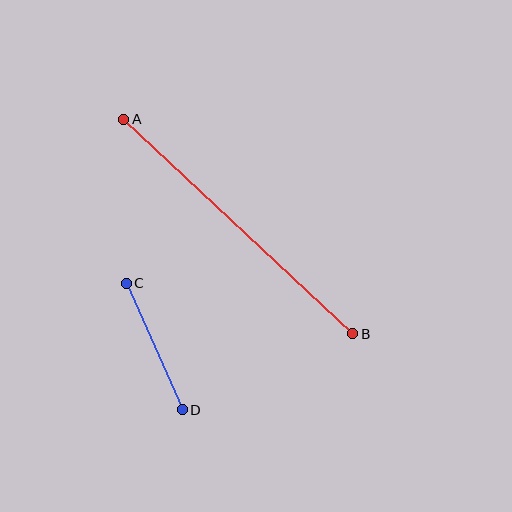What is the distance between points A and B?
The distance is approximately 314 pixels.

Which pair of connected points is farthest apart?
Points A and B are farthest apart.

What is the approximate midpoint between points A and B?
The midpoint is at approximately (238, 227) pixels.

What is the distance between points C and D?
The distance is approximately 138 pixels.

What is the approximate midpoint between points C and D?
The midpoint is at approximately (154, 347) pixels.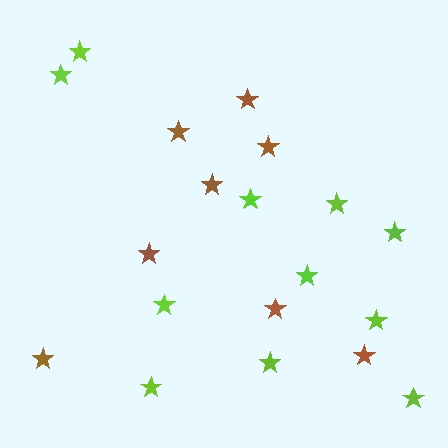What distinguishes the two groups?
There are 2 groups: one group of lime stars (11) and one group of brown stars (8).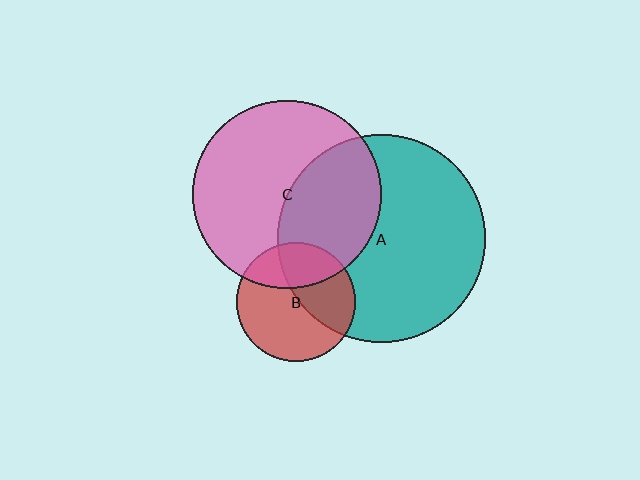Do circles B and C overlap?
Yes.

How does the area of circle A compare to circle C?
Approximately 1.2 times.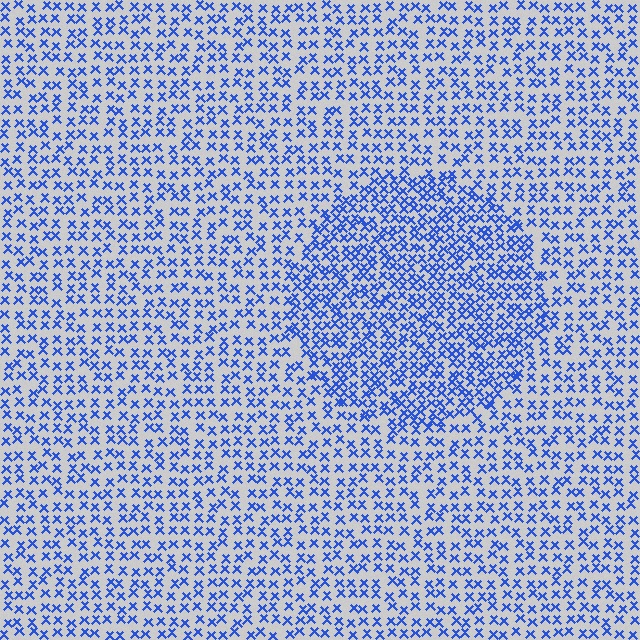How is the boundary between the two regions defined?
The boundary is defined by a change in element density (approximately 1.7x ratio). All elements are the same color, size, and shape.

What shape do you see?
I see a circle.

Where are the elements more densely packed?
The elements are more densely packed inside the circle boundary.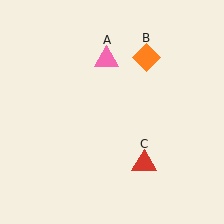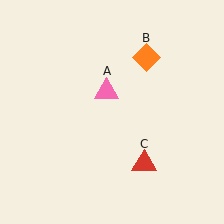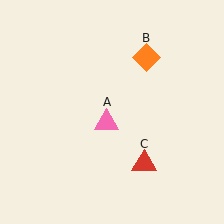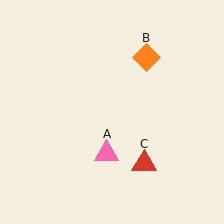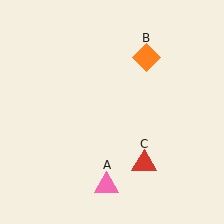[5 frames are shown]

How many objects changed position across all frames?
1 object changed position: pink triangle (object A).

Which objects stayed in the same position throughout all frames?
Orange diamond (object B) and red triangle (object C) remained stationary.